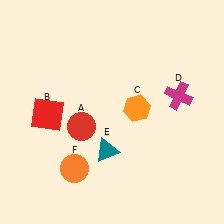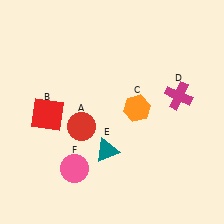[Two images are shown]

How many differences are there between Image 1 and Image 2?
There is 1 difference between the two images.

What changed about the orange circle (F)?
In Image 1, F is orange. In Image 2, it changed to pink.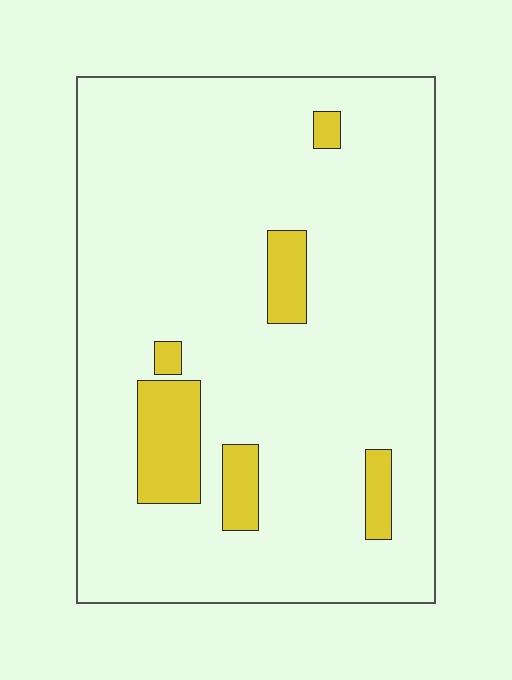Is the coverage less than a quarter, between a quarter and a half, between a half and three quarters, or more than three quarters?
Less than a quarter.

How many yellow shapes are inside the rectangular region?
6.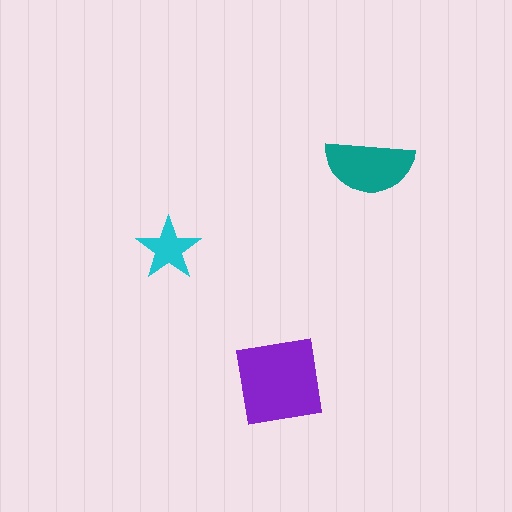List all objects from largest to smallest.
The purple square, the teal semicircle, the cyan star.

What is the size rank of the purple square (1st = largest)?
1st.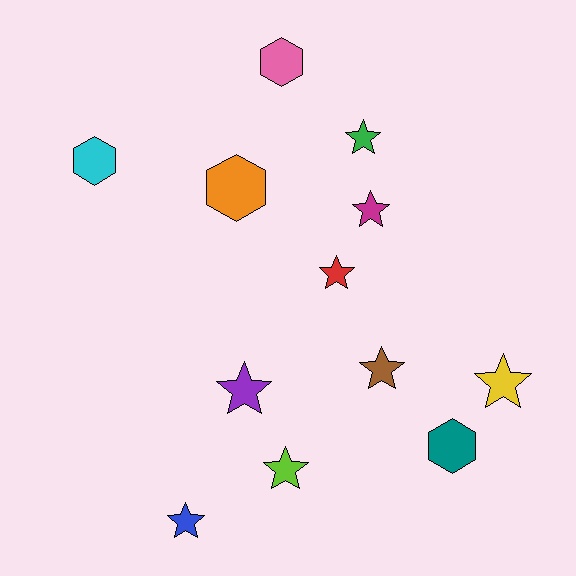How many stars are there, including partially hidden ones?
There are 8 stars.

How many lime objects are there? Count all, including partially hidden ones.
There is 1 lime object.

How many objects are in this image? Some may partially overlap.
There are 12 objects.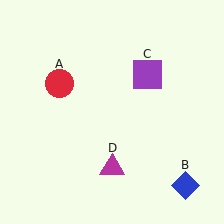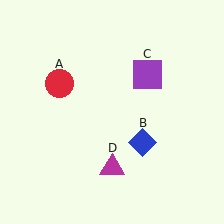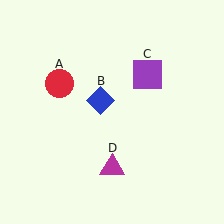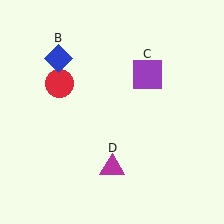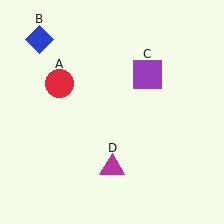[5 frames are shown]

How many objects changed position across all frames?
1 object changed position: blue diamond (object B).